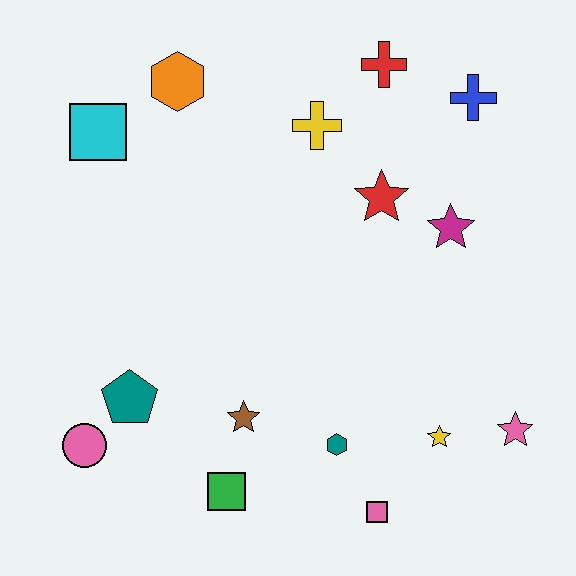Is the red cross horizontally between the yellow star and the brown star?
Yes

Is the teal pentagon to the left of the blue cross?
Yes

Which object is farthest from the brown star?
The blue cross is farthest from the brown star.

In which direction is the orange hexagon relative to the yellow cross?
The orange hexagon is to the left of the yellow cross.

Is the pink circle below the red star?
Yes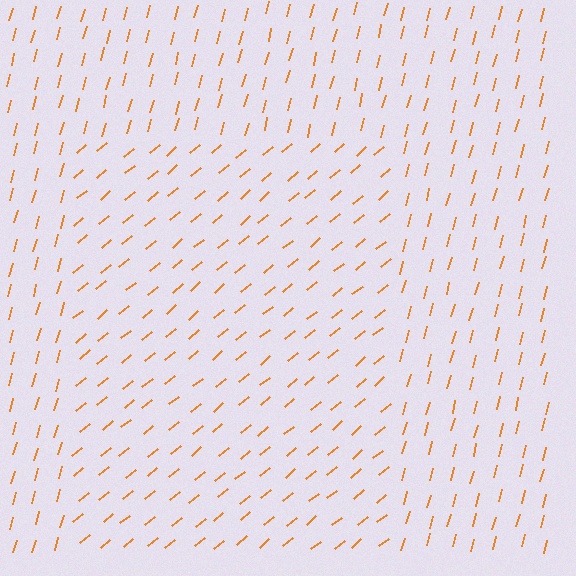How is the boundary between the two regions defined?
The boundary is defined purely by a change in line orientation (approximately 35 degrees difference). All lines are the same color and thickness.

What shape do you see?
I see a rectangle.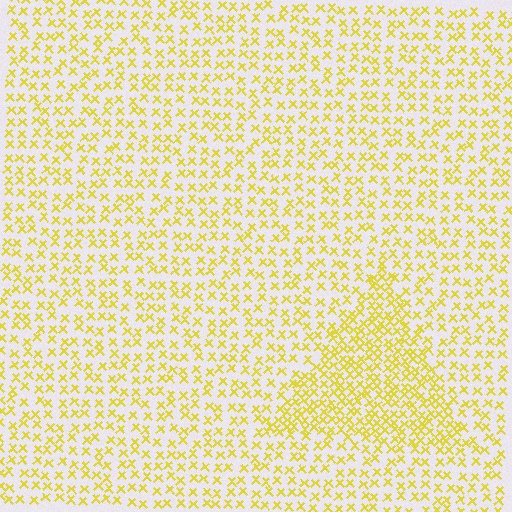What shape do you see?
I see a triangle.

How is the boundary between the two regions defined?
The boundary is defined by a change in element density (approximately 1.8x ratio). All elements are the same color, size, and shape.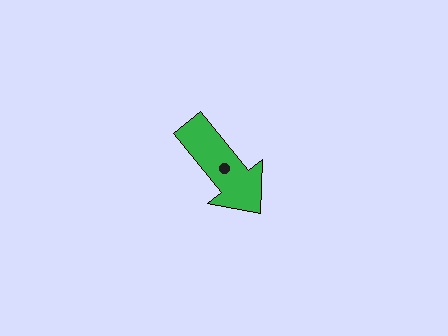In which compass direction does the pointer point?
Southeast.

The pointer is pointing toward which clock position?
Roughly 5 o'clock.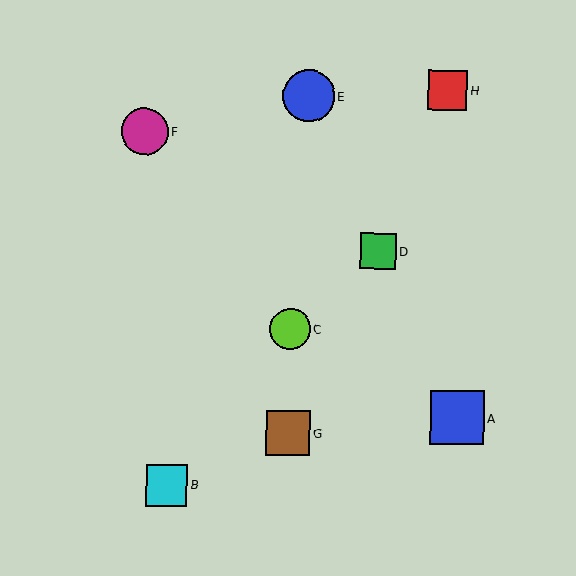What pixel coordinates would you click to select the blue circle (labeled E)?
Click at (309, 96) to select the blue circle E.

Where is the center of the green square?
The center of the green square is at (378, 251).